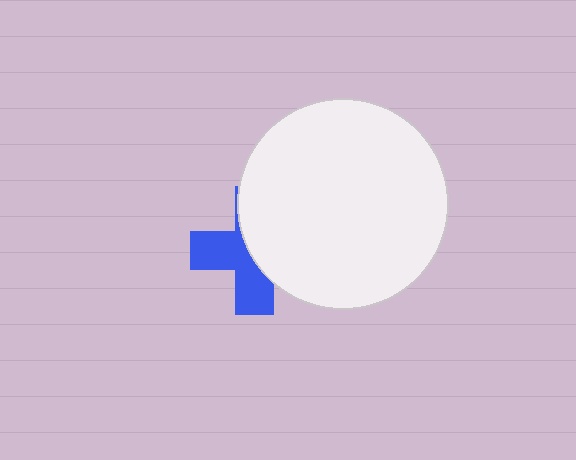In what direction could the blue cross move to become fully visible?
The blue cross could move left. That would shift it out from behind the white circle entirely.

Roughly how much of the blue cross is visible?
About half of it is visible (roughly 47%).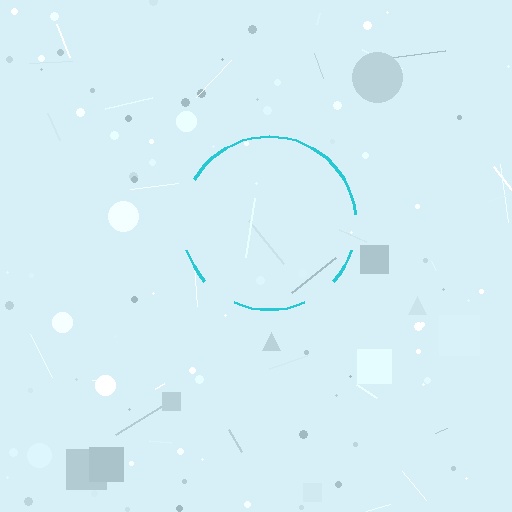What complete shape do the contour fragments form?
The contour fragments form a circle.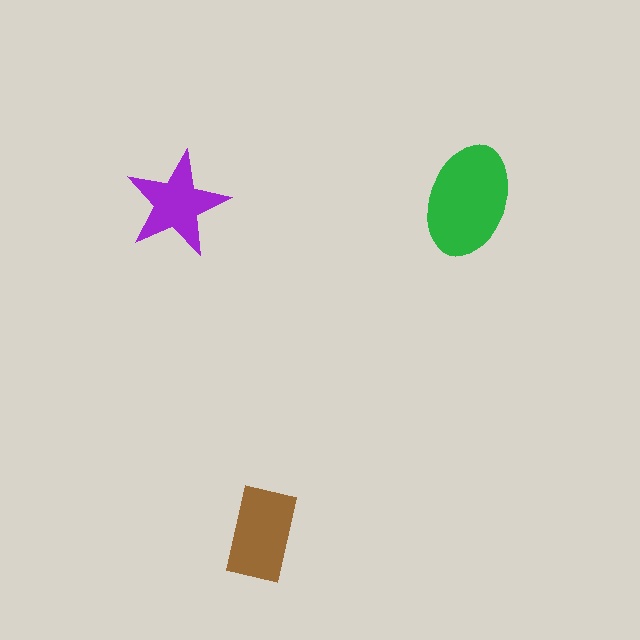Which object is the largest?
The green ellipse.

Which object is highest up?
The green ellipse is topmost.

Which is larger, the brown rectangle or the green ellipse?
The green ellipse.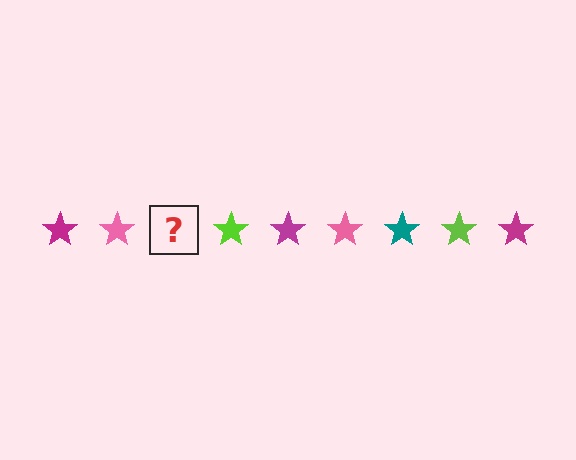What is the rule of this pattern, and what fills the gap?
The rule is that the pattern cycles through magenta, pink, teal, lime stars. The gap should be filled with a teal star.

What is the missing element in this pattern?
The missing element is a teal star.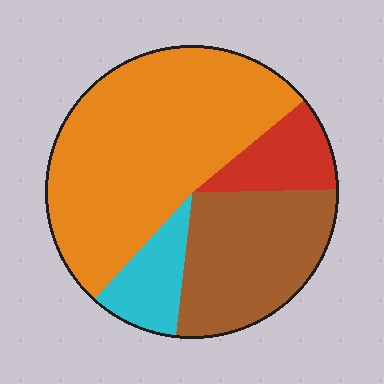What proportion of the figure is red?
Red covers about 10% of the figure.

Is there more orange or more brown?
Orange.